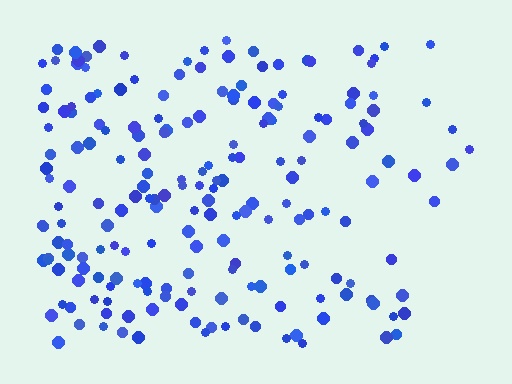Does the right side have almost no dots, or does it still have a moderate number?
Still a moderate number, just noticeably fewer than the left.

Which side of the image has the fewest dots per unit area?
The right.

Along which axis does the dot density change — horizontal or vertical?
Horizontal.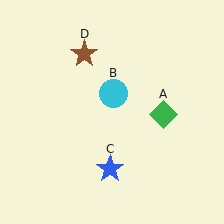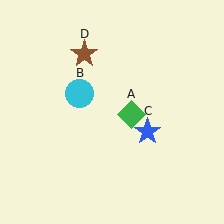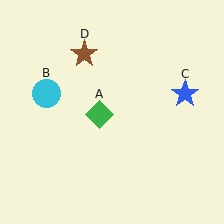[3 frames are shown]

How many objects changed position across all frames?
3 objects changed position: green diamond (object A), cyan circle (object B), blue star (object C).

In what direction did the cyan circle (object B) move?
The cyan circle (object B) moved left.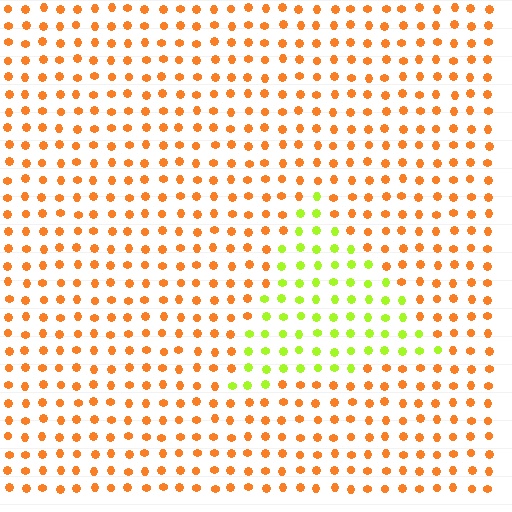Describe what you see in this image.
The image is filled with small orange elements in a uniform arrangement. A triangle-shaped region is visible where the elements are tinted to a slightly different hue, forming a subtle color boundary.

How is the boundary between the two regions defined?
The boundary is defined purely by a slight shift in hue (about 59 degrees). Spacing, size, and orientation are identical on both sides.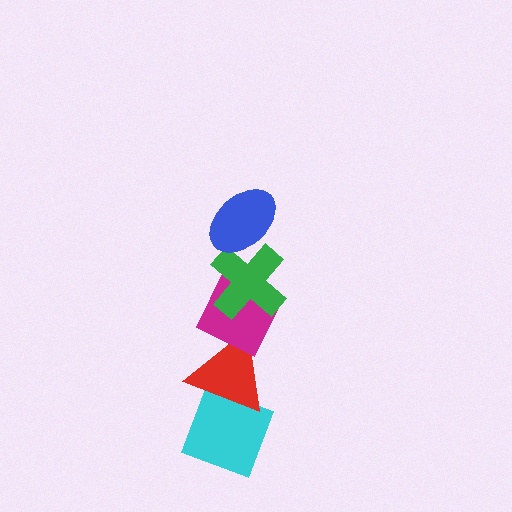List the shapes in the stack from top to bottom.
From top to bottom: the blue ellipse, the green cross, the magenta diamond, the red triangle, the cyan diamond.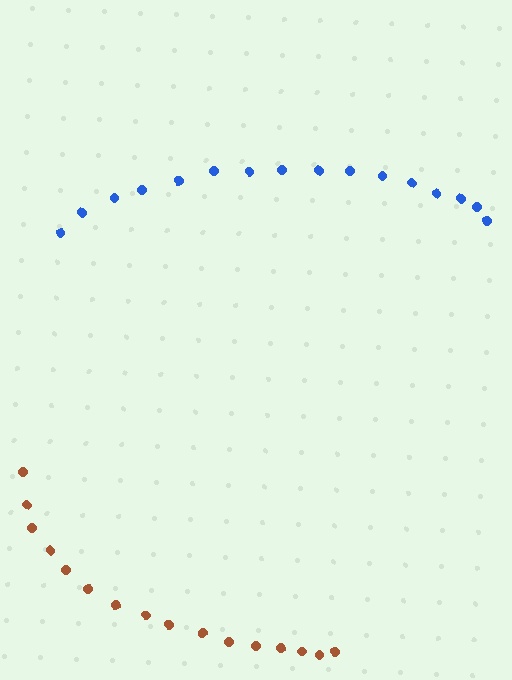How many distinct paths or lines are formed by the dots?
There are 2 distinct paths.